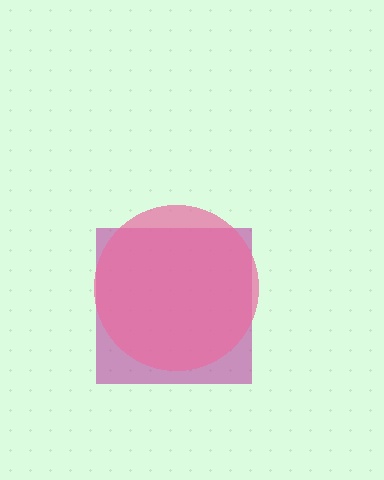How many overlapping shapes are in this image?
There are 2 overlapping shapes in the image.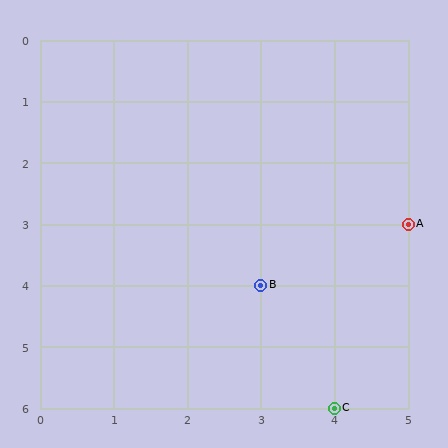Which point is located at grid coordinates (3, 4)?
Point B is at (3, 4).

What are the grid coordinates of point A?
Point A is at grid coordinates (5, 3).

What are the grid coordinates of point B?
Point B is at grid coordinates (3, 4).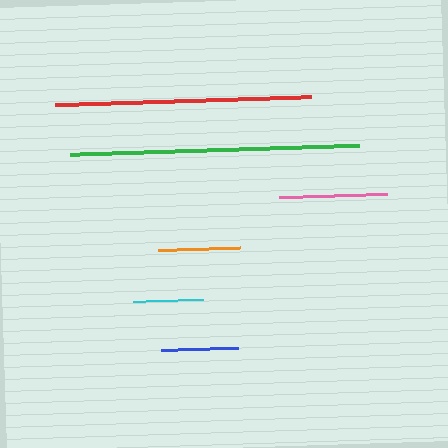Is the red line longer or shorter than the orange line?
The red line is longer than the orange line.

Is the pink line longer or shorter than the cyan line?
The pink line is longer than the cyan line.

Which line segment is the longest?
The green line is the longest at approximately 289 pixels.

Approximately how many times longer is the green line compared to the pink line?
The green line is approximately 2.7 times the length of the pink line.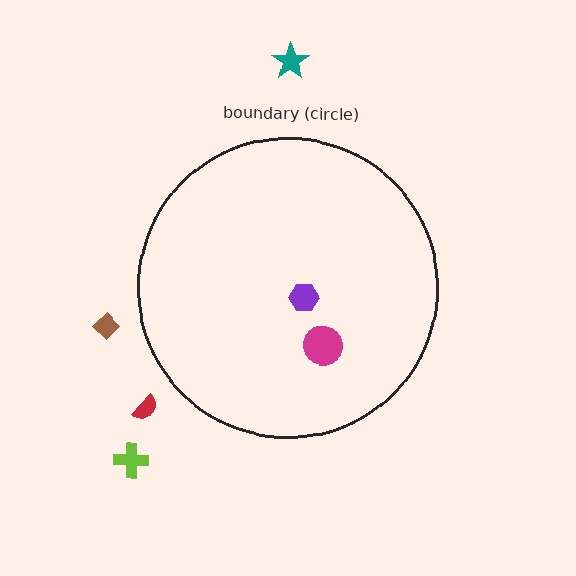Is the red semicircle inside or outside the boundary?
Outside.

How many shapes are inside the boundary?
2 inside, 4 outside.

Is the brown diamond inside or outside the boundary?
Outside.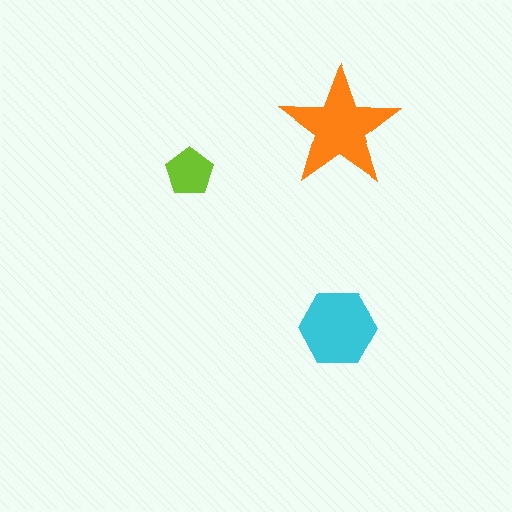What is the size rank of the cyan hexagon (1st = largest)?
2nd.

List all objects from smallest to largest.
The lime pentagon, the cyan hexagon, the orange star.